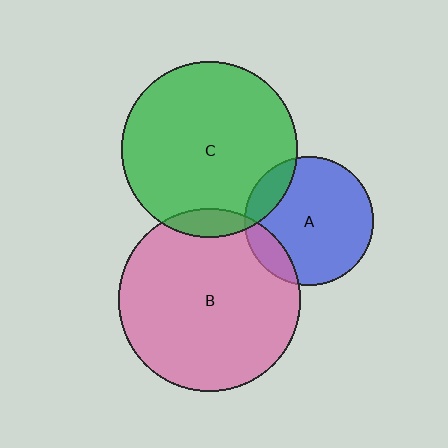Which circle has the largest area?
Circle B (pink).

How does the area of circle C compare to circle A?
Approximately 1.9 times.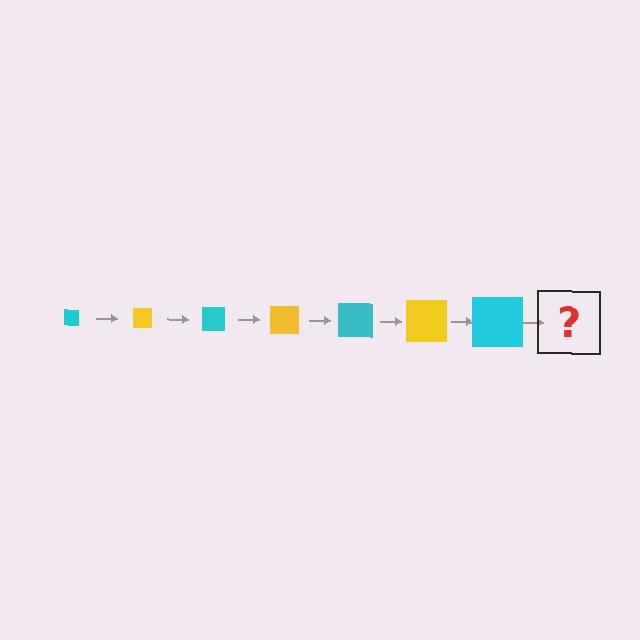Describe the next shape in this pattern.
It should be a yellow square, larger than the previous one.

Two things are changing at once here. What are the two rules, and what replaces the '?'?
The two rules are that the square grows larger each step and the color cycles through cyan and yellow. The '?' should be a yellow square, larger than the previous one.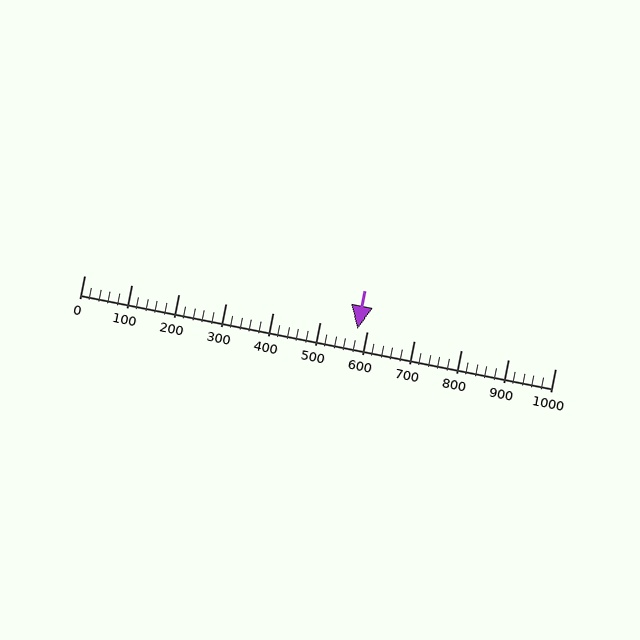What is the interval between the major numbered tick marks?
The major tick marks are spaced 100 units apart.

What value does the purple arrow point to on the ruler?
The purple arrow points to approximately 580.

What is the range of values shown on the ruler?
The ruler shows values from 0 to 1000.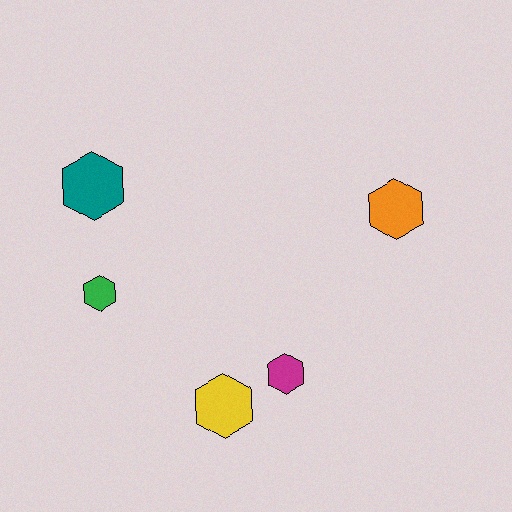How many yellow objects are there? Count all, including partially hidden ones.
There is 1 yellow object.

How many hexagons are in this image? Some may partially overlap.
There are 5 hexagons.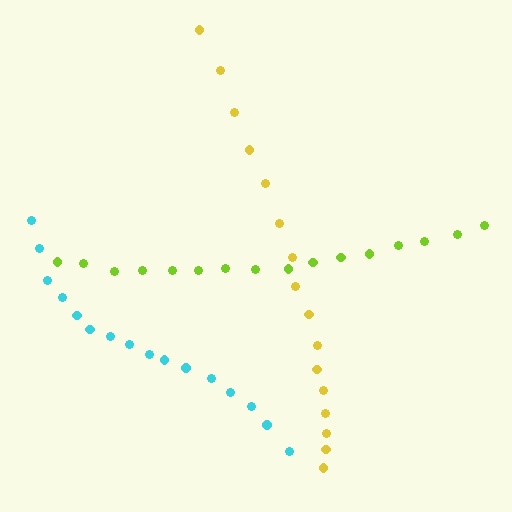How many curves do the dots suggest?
There are 3 distinct paths.